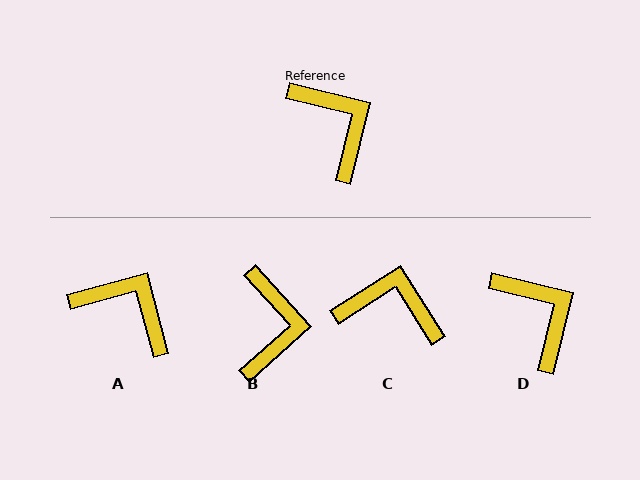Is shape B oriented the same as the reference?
No, it is off by about 34 degrees.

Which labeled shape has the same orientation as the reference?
D.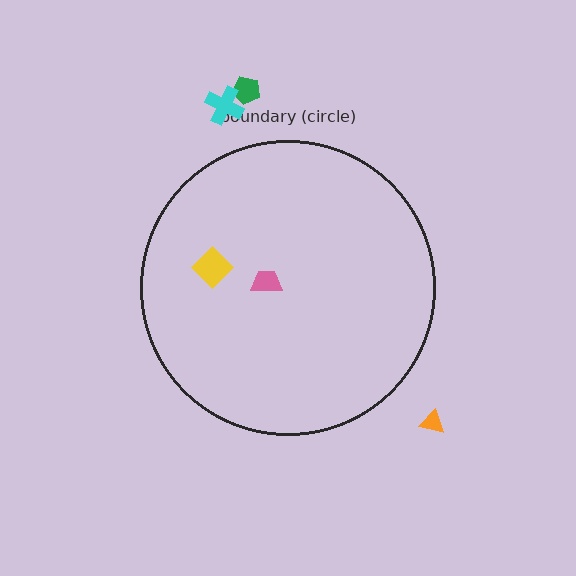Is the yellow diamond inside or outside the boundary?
Inside.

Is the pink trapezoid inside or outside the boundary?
Inside.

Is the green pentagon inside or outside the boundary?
Outside.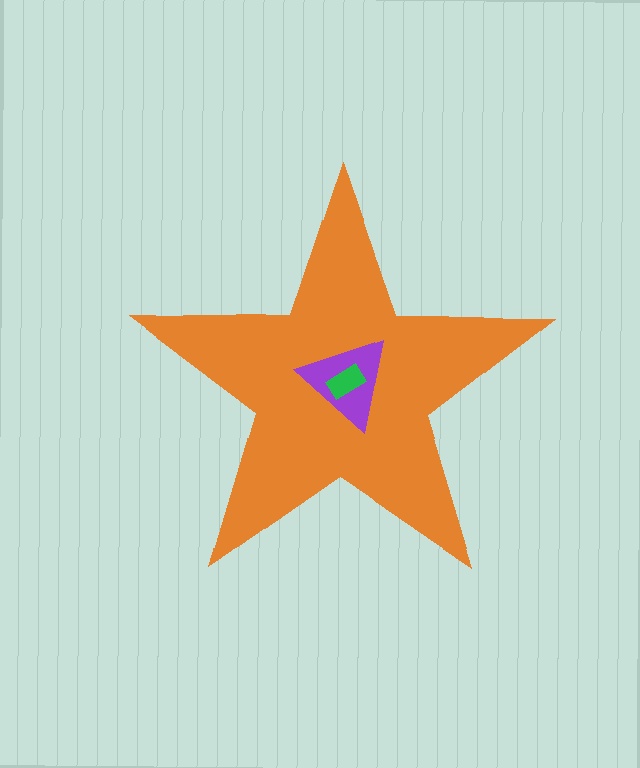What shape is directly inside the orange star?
The purple triangle.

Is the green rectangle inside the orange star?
Yes.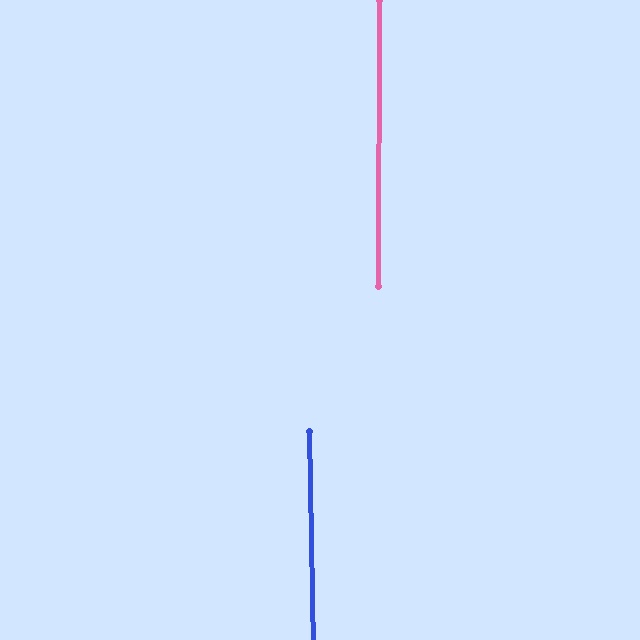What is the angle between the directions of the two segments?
Approximately 1 degree.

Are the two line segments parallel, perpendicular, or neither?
Parallel — their directions differ by only 1.4°.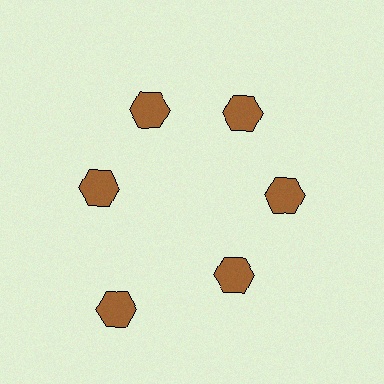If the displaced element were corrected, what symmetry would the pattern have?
It would have 6-fold rotational symmetry — the pattern would map onto itself every 60 degrees.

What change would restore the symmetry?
The symmetry would be restored by moving it inward, back onto the ring so that all 6 hexagons sit at equal angles and equal distance from the center.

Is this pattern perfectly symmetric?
No. The 6 brown hexagons are arranged in a ring, but one element near the 7 o'clock position is pushed outward from the center, breaking the 6-fold rotational symmetry.